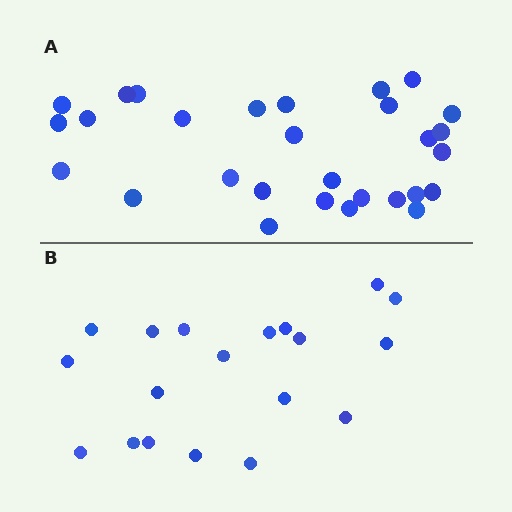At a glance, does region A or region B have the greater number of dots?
Region A (the top region) has more dots.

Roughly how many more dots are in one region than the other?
Region A has roughly 10 or so more dots than region B.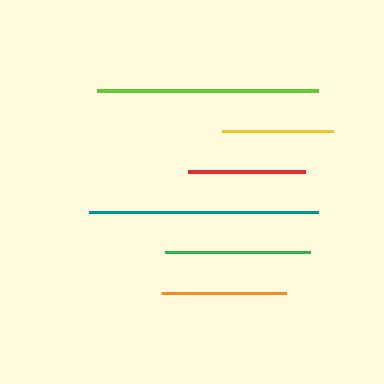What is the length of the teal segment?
The teal segment is approximately 229 pixels long.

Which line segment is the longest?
The teal line is the longest at approximately 229 pixels.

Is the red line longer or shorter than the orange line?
The orange line is longer than the red line.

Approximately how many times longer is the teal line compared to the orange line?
The teal line is approximately 1.8 times the length of the orange line.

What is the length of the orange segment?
The orange segment is approximately 124 pixels long.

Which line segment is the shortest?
The yellow line is the shortest at approximately 111 pixels.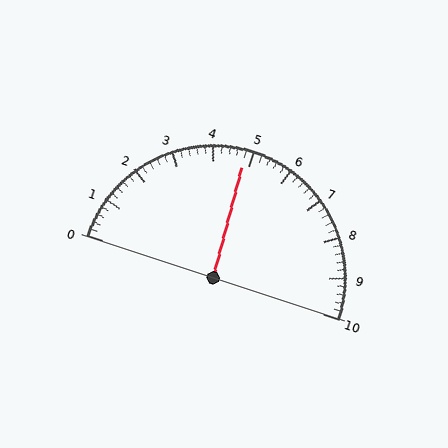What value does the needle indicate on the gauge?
The needle indicates approximately 4.8.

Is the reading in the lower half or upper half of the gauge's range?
The reading is in the lower half of the range (0 to 10).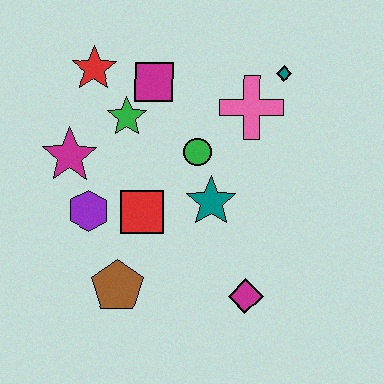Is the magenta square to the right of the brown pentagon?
Yes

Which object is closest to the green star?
The magenta square is closest to the green star.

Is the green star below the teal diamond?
Yes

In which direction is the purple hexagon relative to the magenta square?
The purple hexagon is below the magenta square.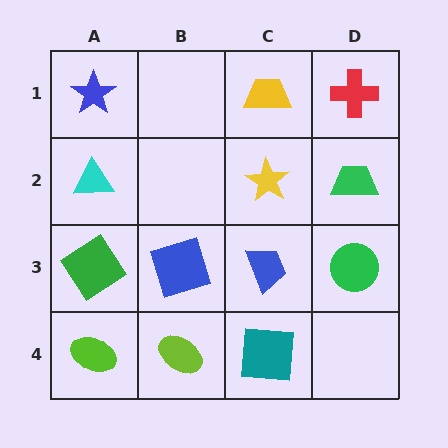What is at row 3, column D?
A green circle.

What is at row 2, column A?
A cyan triangle.